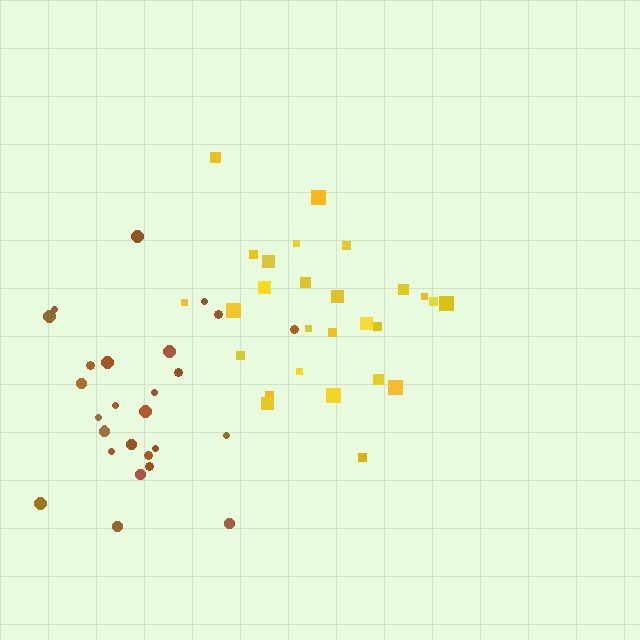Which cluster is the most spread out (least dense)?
Brown.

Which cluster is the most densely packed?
Yellow.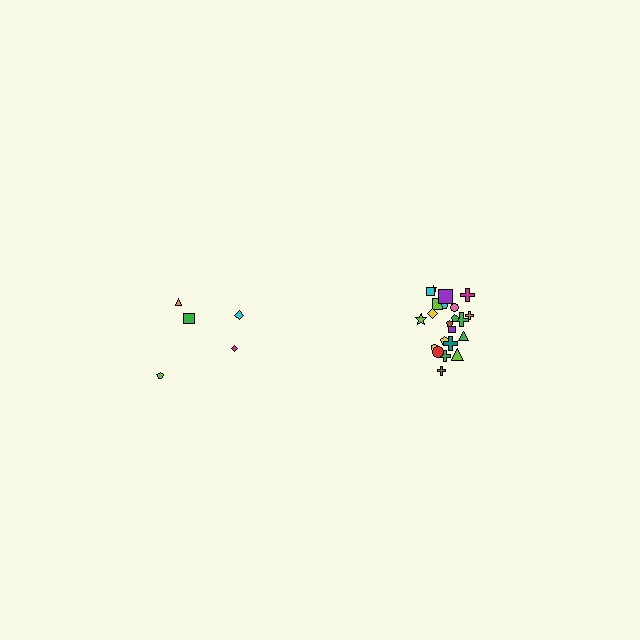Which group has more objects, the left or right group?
The right group.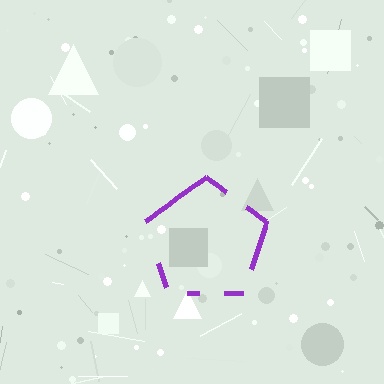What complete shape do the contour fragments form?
The contour fragments form a pentagon.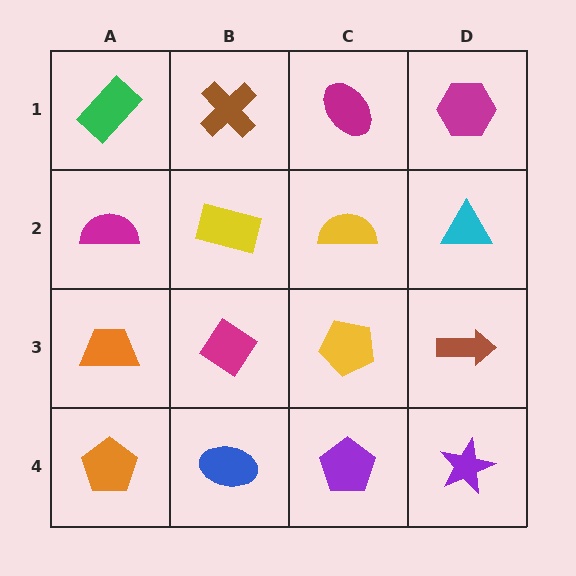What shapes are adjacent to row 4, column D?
A brown arrow (row 3, column D), a purple pentagon (row 4, column C).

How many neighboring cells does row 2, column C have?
4.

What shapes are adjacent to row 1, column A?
A magenta semicircle (row 2, column A), a brown cross (row 1, column B).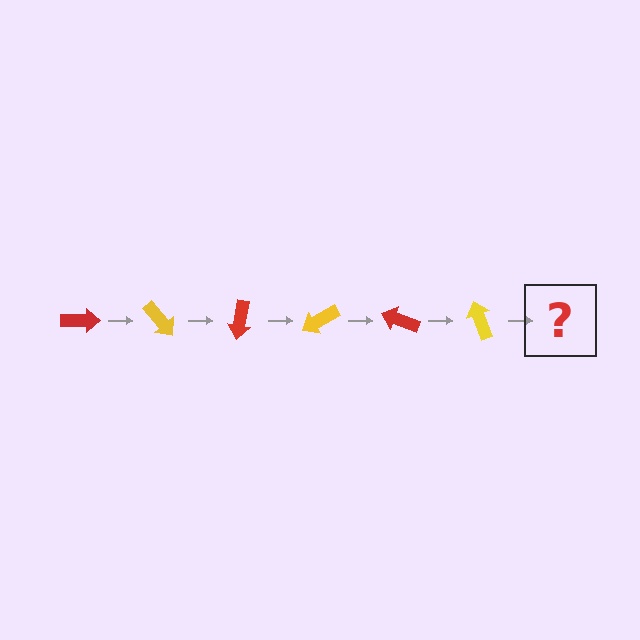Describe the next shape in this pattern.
It should be a red arrow, rotated 300 degrees from the start.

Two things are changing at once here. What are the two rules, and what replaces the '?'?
The two rules are that it rotates 50 degrees each step and the color cycles through red and yellow. The '?' should be a red arrow, rotated 300 degrees from the start.